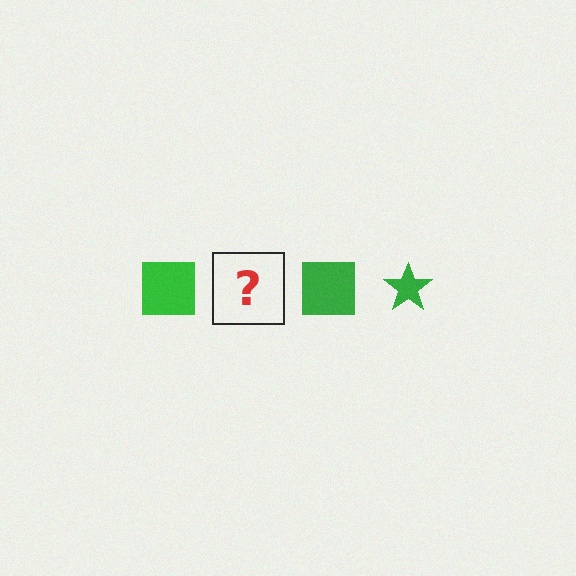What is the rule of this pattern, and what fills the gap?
The rule is that the pattern cycles through square, star shapes in green. The gap should be filled with a green star.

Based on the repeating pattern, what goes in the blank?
The blank should be a green star.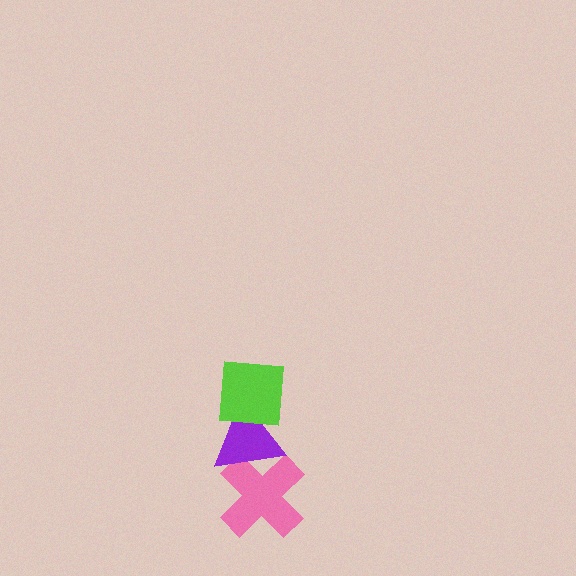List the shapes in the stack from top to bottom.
From top to bottom: the lime square, the purple triangle, the pink cross.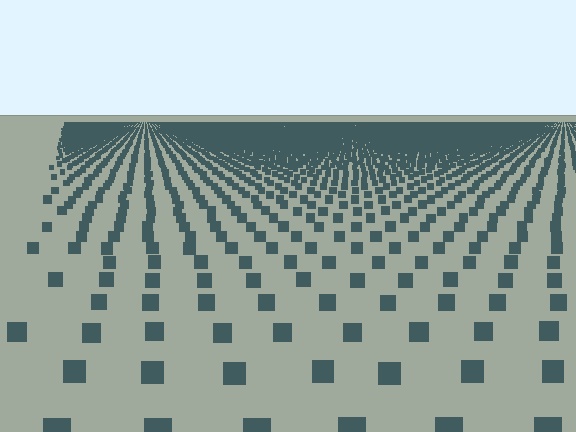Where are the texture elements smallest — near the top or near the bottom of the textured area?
Near the top.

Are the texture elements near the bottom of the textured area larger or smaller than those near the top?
Larger. Near the bottom, elements are closer to the viewer and appear at a bigger on-screen size.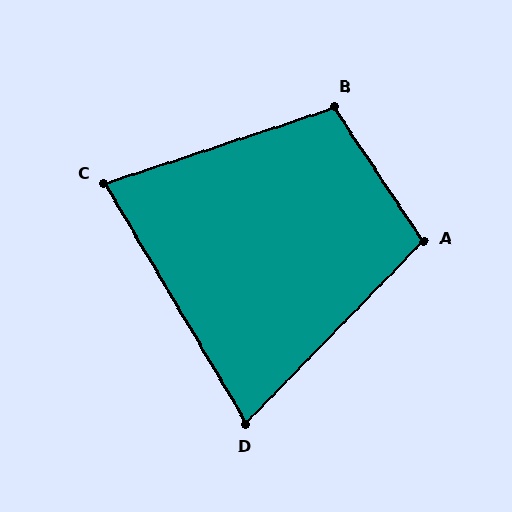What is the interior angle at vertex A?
Approximately 102 degrees (obtuse).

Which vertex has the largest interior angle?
B, at approximately 105 degrees.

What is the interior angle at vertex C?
Approximately 78 degrees (acute).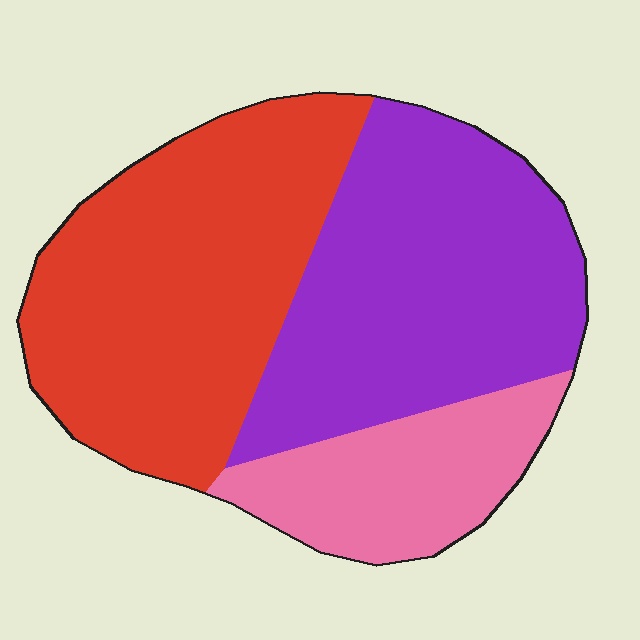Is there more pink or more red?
Red.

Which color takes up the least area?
Pink, at roughly 20%.